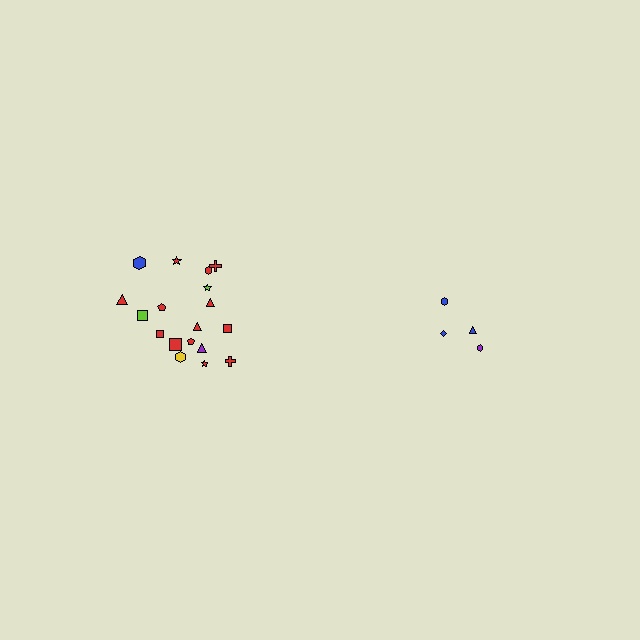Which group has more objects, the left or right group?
The left group.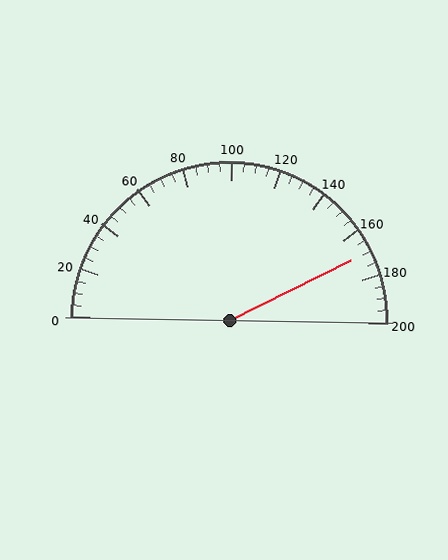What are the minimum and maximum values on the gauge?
The gauge ranges from 0 to 200.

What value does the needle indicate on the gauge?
The needle indicates approximately 170.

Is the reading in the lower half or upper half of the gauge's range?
The reading is in the upper half of the range (0 to 200).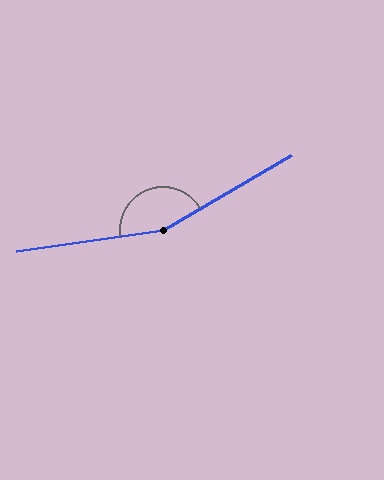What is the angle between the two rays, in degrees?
Approximately 158 degrees.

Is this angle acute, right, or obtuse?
It is obtuse.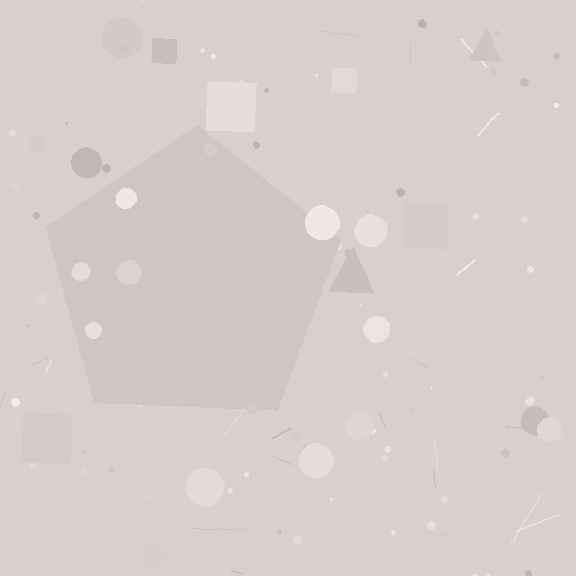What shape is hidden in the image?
A pentagon is hidden in the image.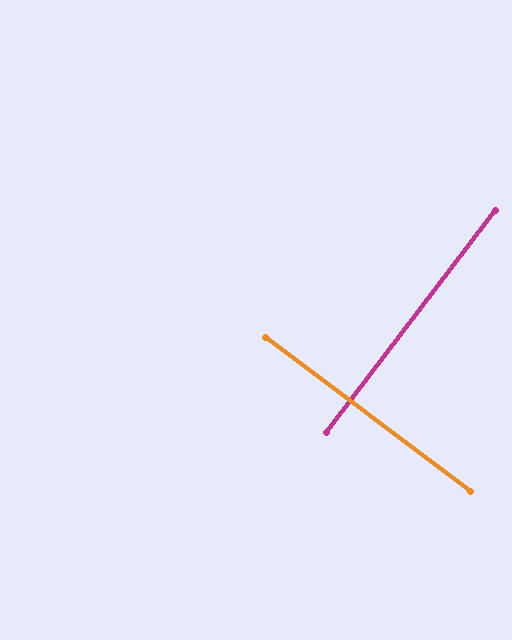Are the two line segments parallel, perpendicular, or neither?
Perpendicular — they meet at approximately 90°.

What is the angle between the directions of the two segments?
Approximately 90 degrees.